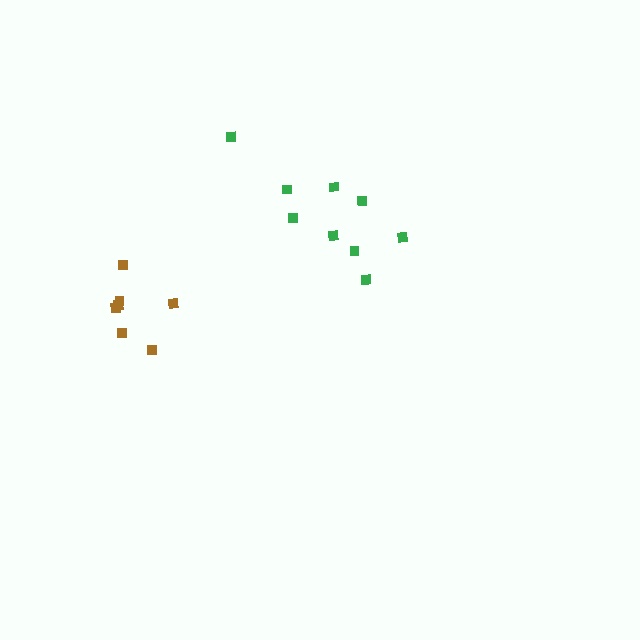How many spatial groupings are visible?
There are 2 spatial groupings.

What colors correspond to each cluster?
The clusters are colored: brown, green.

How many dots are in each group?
Group 1: 7 dots, Group 2: 9 dots (16 total).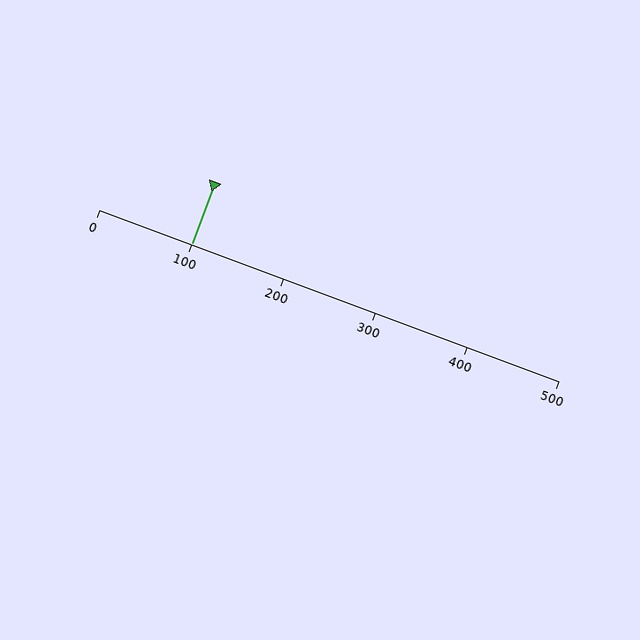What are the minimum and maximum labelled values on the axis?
The axis runs from 0 to 500.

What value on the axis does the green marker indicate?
The marker indicates approximately 100.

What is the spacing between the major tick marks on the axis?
The major ticks are spaced 100 apart.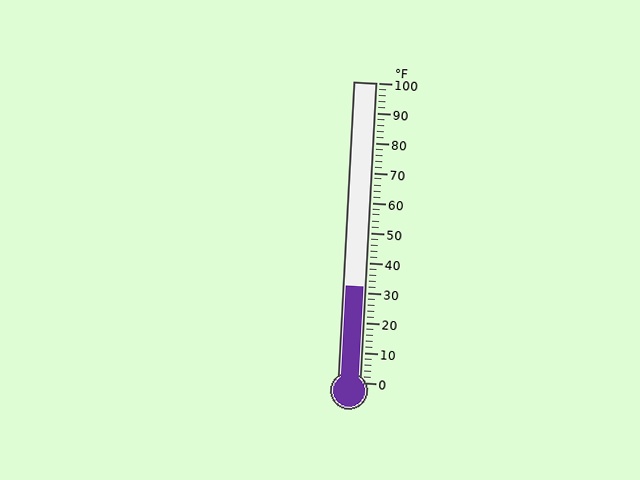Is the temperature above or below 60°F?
The temperature is below 60°F.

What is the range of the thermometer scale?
The thermometer scale ranges from 0°F to 100°F.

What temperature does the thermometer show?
The thermometer shows approximately 32°F.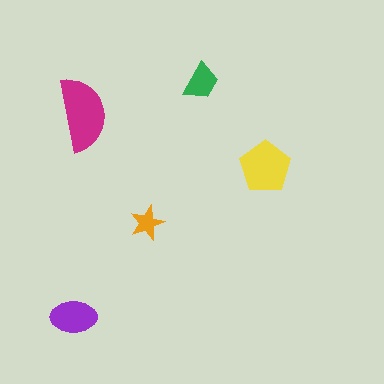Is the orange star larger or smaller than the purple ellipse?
Smaller.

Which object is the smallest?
The orange star.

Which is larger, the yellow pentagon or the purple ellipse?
The yellow pentagon.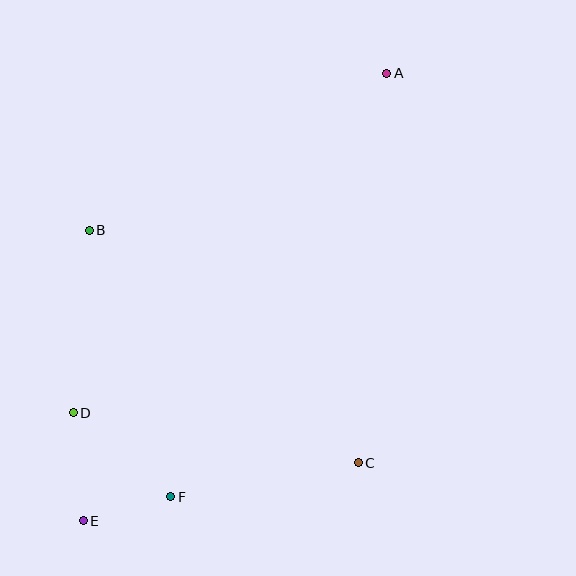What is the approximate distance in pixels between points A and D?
The distance between A and D is approximately 462 pixels.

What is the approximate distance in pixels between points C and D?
The distance between C and D is approximately 289 pixels.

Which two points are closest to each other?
Points E and F are closest to each other.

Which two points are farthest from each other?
Points A and E are farthest from each other.